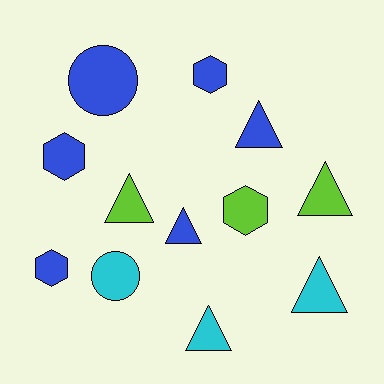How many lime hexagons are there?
There is 1 lime hexagon.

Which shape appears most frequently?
Triangle, with 6 objects.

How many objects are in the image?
There are 12 objects.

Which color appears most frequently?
Blue, with 6 objects.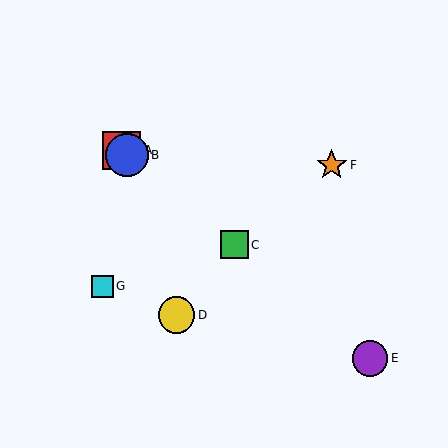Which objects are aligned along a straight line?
Objects A, B, C, E are aligned along a straight line.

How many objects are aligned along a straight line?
4 objects (A, B, C, E) are aligned along a straight line.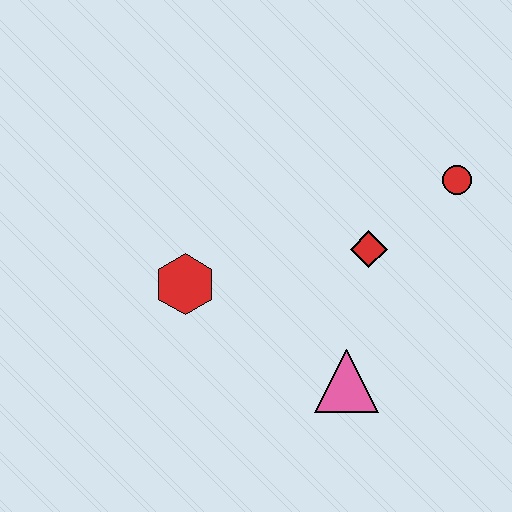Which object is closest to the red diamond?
The red circle is closest to the red diamond.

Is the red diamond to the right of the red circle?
No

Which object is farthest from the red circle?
The red hexagon is farthest from the red circle.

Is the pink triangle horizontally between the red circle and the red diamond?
No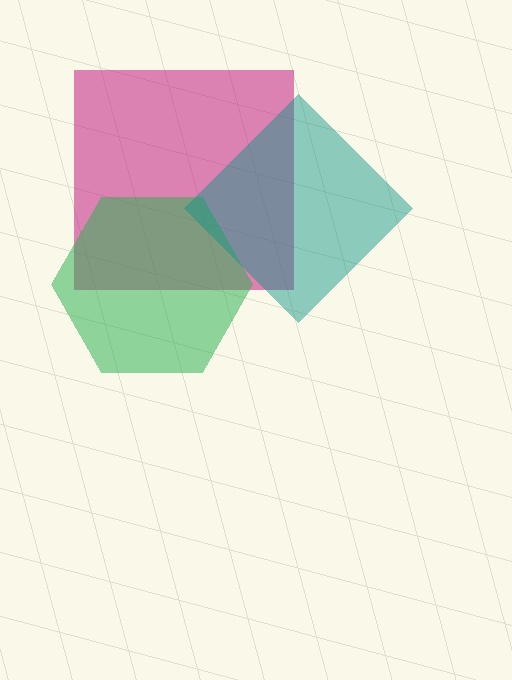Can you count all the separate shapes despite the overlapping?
Yes, there are 3 separate shapes.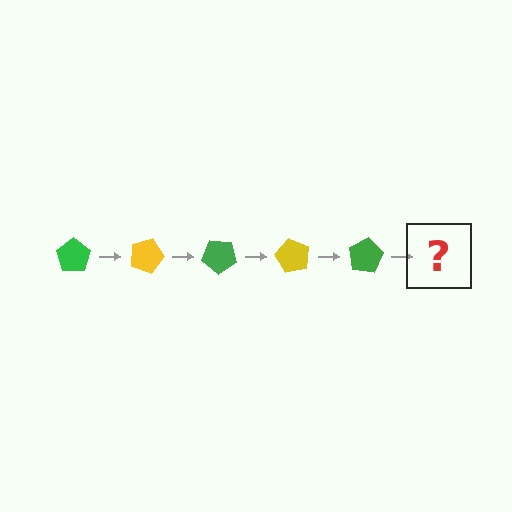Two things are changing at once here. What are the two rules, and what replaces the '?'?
The two rules are that it rotates 20 degrees each step and the color cycles through green and yellow. The '?' should be a yellow pentagon, rotated 100 degrees from the start.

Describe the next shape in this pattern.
It should be a yellow pentagon, rotated 100 degrees from the start.